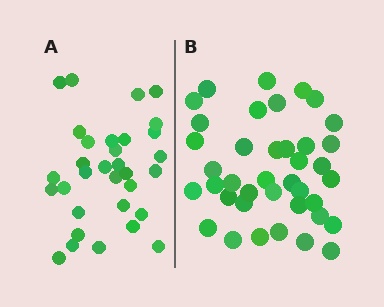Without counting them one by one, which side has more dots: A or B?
Region B (the right region) has more dots.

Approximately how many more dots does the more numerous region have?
Region B has roughly 8 or so more dots than region A.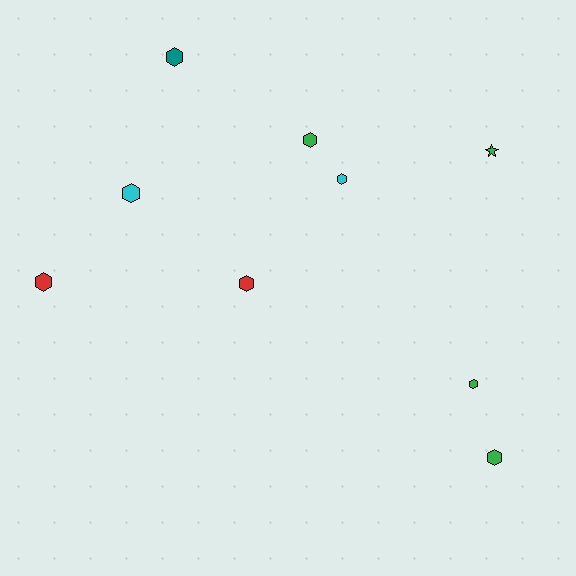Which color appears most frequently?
Green, with 4 objects.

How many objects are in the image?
There are 9 objects.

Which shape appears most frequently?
Hexagon, with 8 objects.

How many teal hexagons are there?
There is 1 teal hexagon.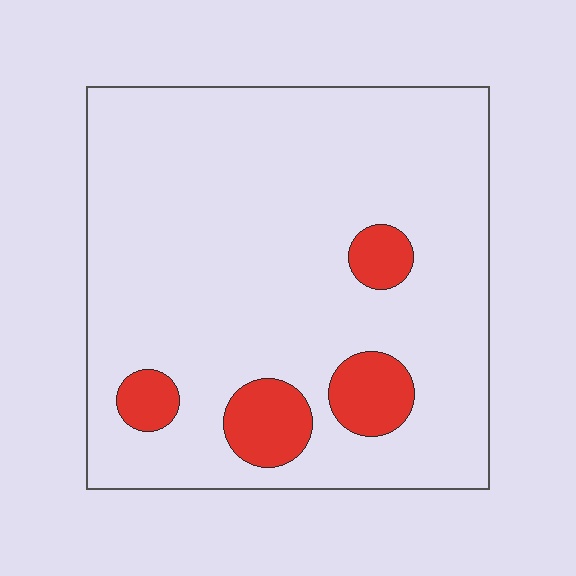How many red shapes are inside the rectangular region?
4.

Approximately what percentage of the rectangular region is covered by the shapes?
Approximately 10%.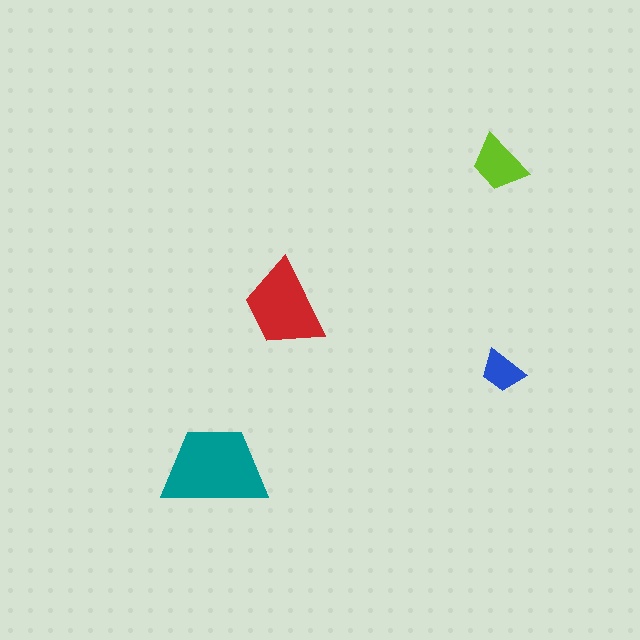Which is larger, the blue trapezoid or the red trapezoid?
The red one.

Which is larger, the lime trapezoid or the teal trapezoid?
The teal one.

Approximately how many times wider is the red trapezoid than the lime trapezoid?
About 1.5 times wider.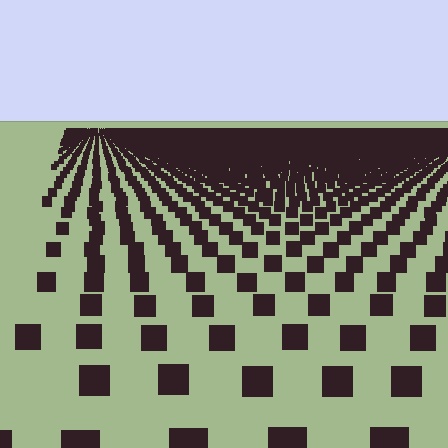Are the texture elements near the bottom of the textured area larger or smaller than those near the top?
Larger. Near the bottom, elements are closer to the viewer and appear at a bigger on-screen size.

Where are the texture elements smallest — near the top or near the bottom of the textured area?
Near the top.